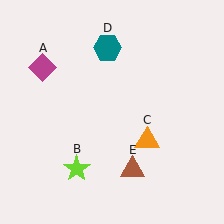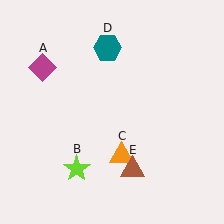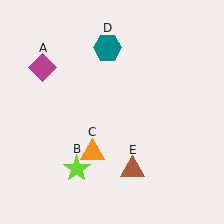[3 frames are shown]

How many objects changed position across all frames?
1 object changed position: orange triangle (object C).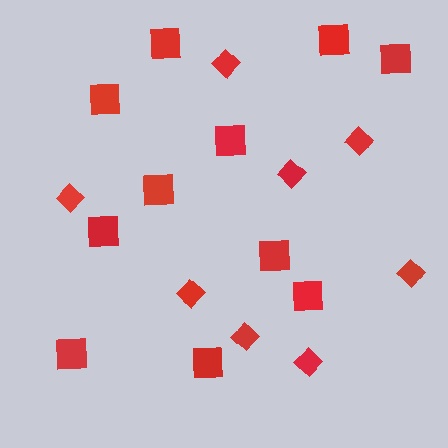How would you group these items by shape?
There are 2 groups: one group of diamonds (8) and one group of squares (11).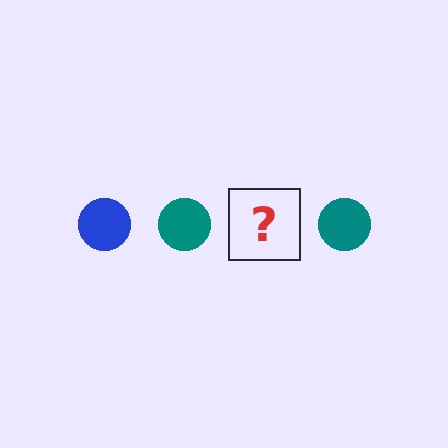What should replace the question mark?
The question mark should be replaced with a blue circle.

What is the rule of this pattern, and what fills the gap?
The rule is that the pattern cycles through blue, teal circles. The gap should be filled with a blue circle.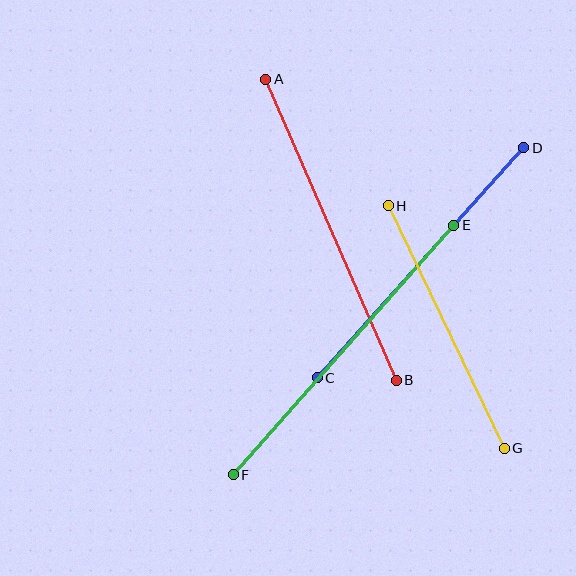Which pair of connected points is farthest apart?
Points E and F are farthest apart.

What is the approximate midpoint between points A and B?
The midpoint is at approximately (331, 230) pixels.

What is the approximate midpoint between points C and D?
The midpoint is at approximately (420, 263) pixels.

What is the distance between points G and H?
The distance is approximately 269 pixels.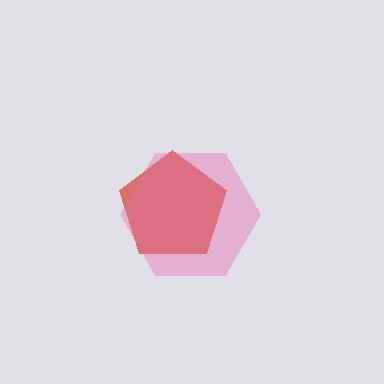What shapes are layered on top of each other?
The layered shapes are: a red pentagon, a pink hexagon.